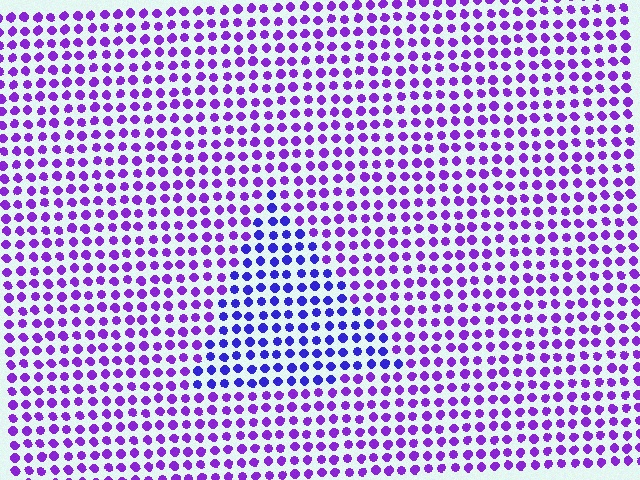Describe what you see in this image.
The image is filled with small purple elements in a uniform arrangement. A triangle-shaped region is visible where the elements are tinted to a slightly different hue, forming a subtle color boundary.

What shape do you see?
I see a triangle.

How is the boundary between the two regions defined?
The boundary is defined purely by a slight shift in hue (about 31 degrees). Spacing, size, and orientation are identical on both sides.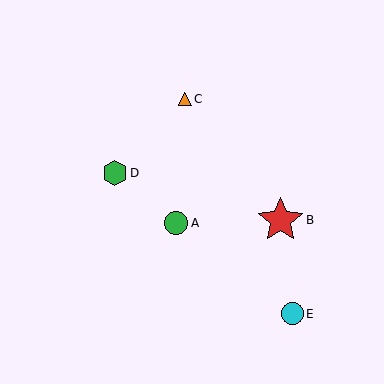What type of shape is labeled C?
Shape C is an orange triangle.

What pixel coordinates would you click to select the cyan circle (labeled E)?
Click at (292, 314) to select the cyan circle E.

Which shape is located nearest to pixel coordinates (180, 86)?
The orange triangle (labeled C) at (185, 99) is nearest to that location.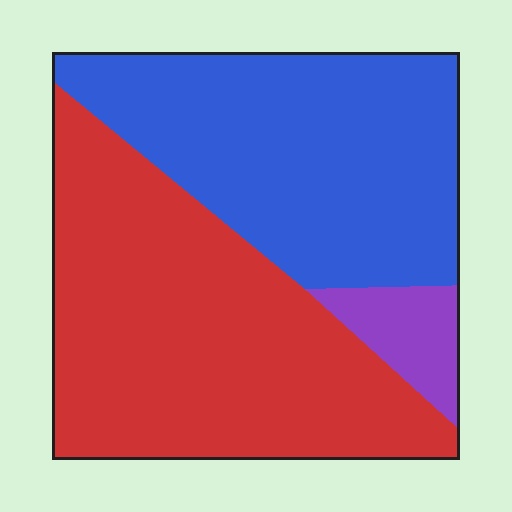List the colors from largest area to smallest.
From largest to smallest: red, blue, purple.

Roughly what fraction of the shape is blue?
Blue takes up between a third and a half of the shape.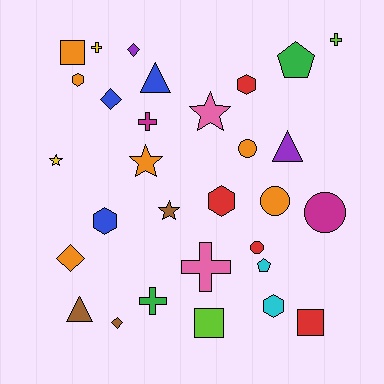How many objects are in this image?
There are 30 objects.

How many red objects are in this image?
There are 4 red objects.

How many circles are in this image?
There are 4 circles.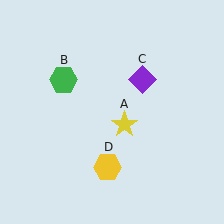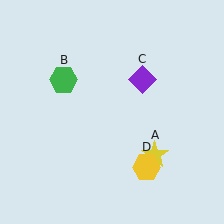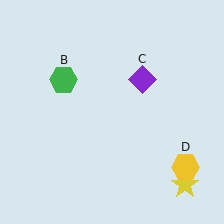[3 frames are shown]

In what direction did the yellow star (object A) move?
The yellow star (object A) moved down and to the right.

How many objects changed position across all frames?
2 objects changed position: yellow star (object A), yellow hexagon (object D).